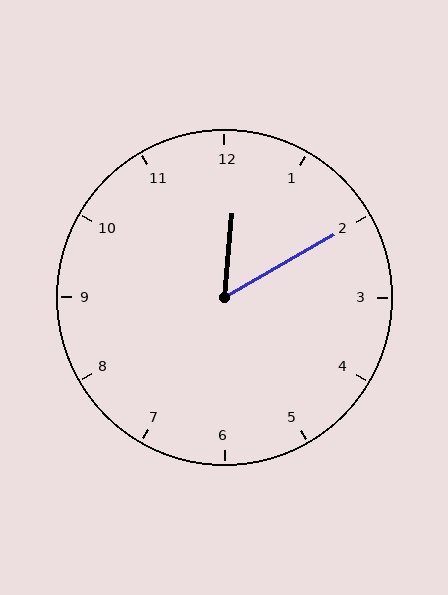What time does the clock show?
12:10.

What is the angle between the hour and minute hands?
Approximately 55 degrees.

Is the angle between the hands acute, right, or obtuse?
It is acute.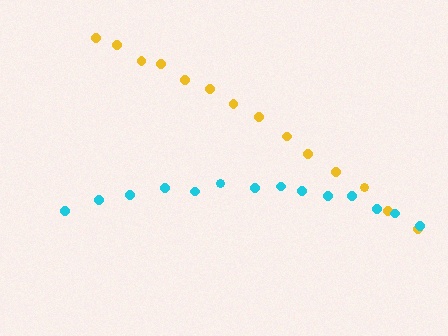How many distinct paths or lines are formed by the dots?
There are 2 distinct paths.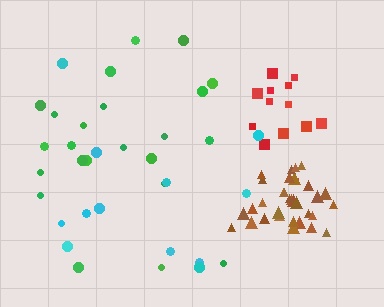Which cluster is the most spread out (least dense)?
Cyan.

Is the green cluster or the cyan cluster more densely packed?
Green.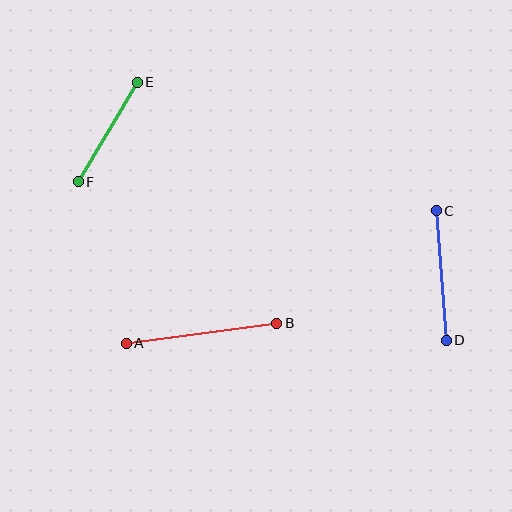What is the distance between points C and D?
The distance is approximately 130 pixels.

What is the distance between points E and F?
The distance is approximately 116 pixels.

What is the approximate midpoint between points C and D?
The midpoint is at approximately (441, 276) pixels.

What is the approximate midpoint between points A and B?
The midpoint is at approximately (201, 333) pixels.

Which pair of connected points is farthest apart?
Points A and B are farthest apart.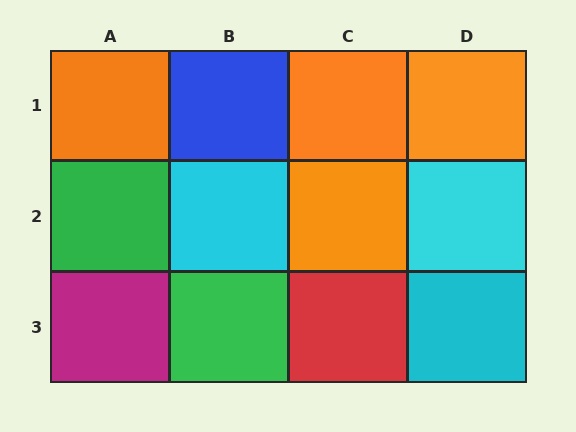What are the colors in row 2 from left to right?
Green, cyan, orange, cyan.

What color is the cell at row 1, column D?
Orange.